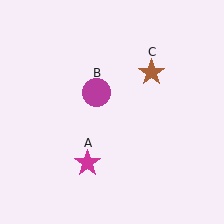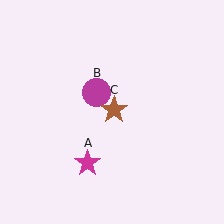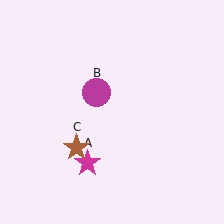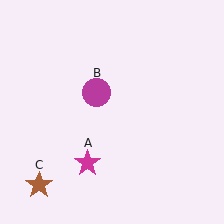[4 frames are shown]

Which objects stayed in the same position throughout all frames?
Magenta star (object A) and magenta circle (object B) remained stationary.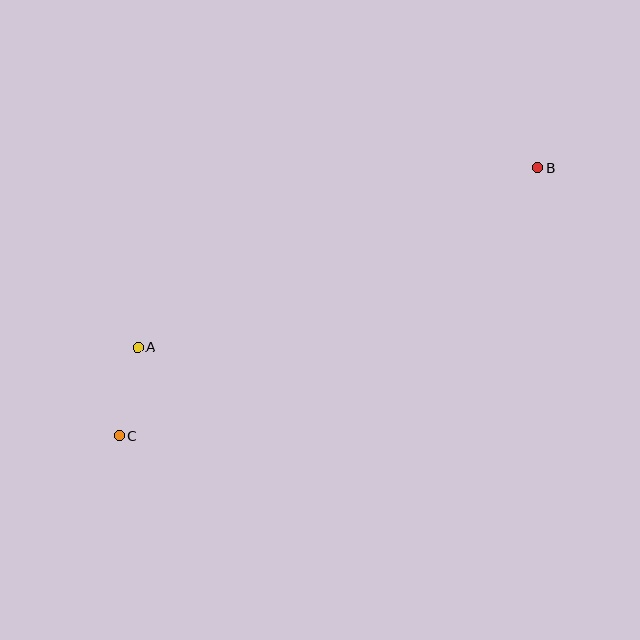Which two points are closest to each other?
Points A and C are closest to each other.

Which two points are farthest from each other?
Points B and C are farthest from each other.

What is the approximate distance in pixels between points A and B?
The distance between A and B is approximately 439 pixels.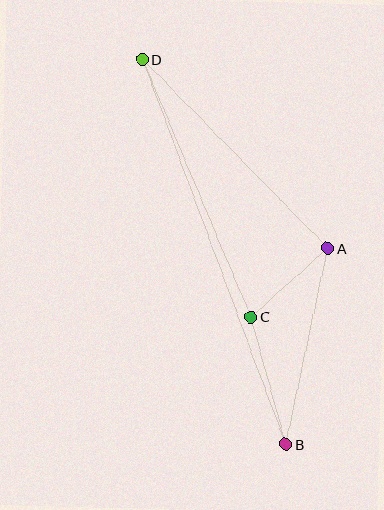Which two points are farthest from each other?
Points B and D are farthest from each other.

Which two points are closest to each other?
Points A and C are closest to each other.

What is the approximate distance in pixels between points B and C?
The distance between B and C is approximately 132 pixels.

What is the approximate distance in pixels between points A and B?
The distance between A and B is approximately 201 pixels.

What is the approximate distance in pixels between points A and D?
The distance between A and D is approximately 265 pixels.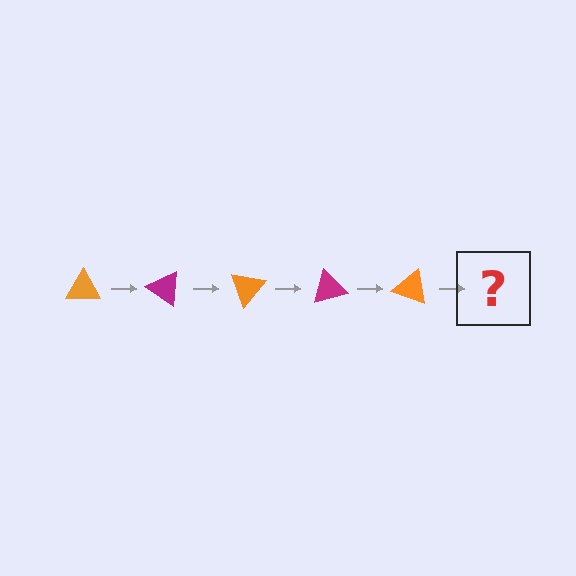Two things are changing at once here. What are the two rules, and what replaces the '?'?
The two rules are that it rotates 35 degrees each step and the color cycles through orange and magenta. The '?' should be a magenta triangle, rotated 175 degrees from the start.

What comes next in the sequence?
The next element should be a magenta triangle, rotated 175 degrees from the start.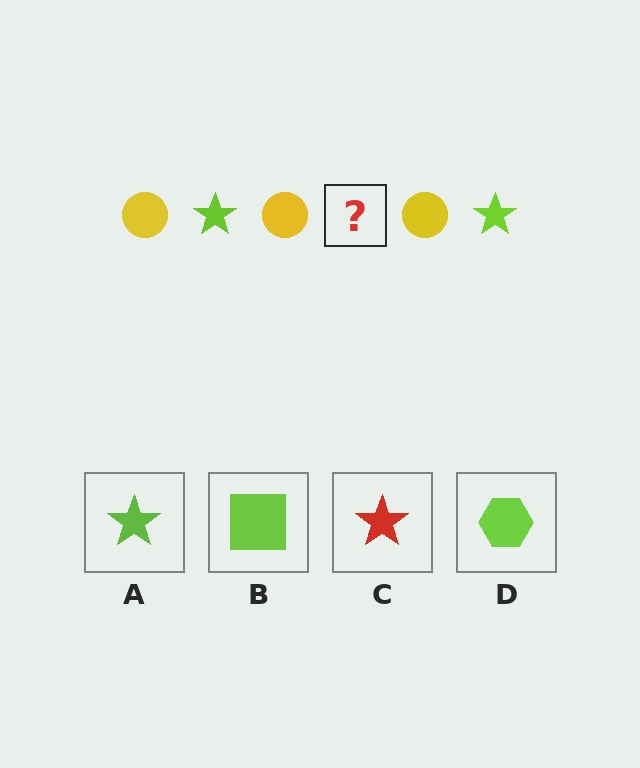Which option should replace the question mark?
Option A.